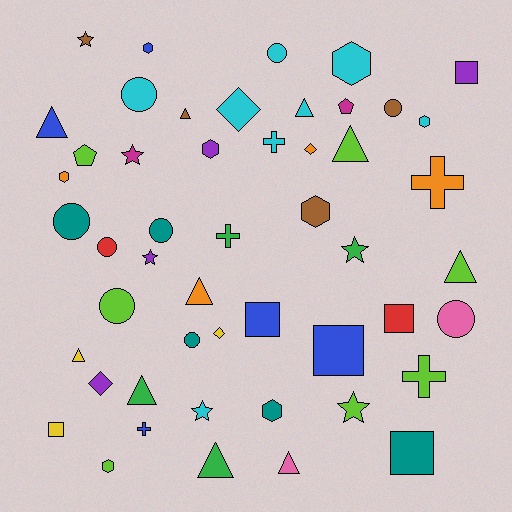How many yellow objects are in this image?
There are 3 yellow objects.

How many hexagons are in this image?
There are 8 hexagons.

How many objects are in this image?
There are 50 objects.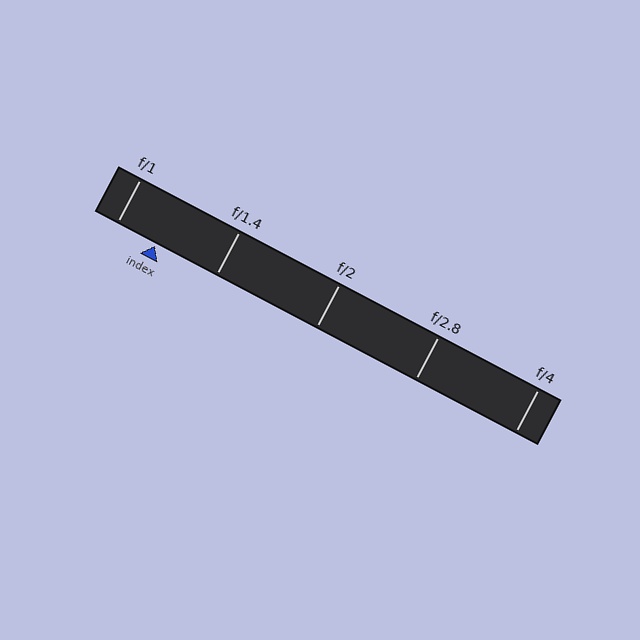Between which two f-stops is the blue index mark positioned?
The index mark is between f/1 and f/1.4.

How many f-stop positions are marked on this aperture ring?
There are 5 f-stop positions marked.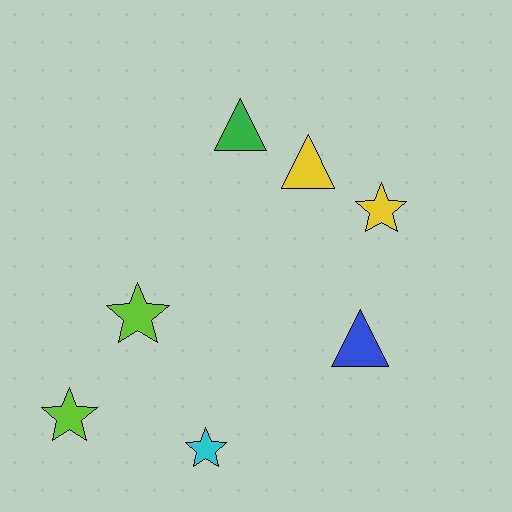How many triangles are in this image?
There are 3 triangles.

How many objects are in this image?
There are 7 objects.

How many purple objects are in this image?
There are no purple objects.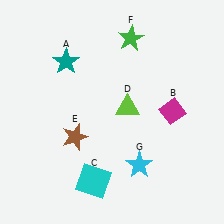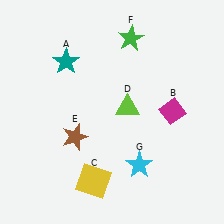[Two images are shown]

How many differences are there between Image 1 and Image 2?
There is 1 difference between the two images.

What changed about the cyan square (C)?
In Image 1, C is cyan. In Image 2, it changed to yellow.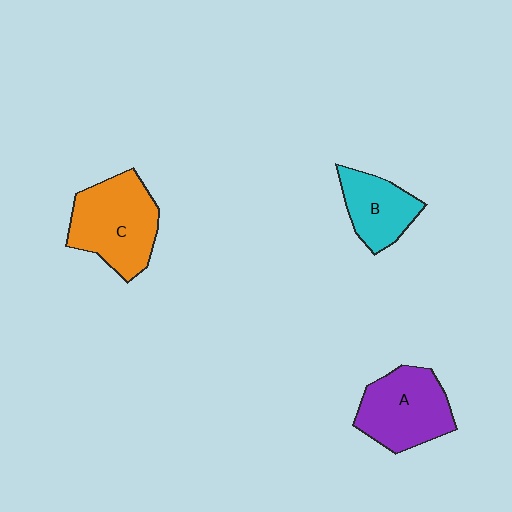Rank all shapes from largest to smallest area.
From largest to smallest: C (orange), A (purple), B (cyan).